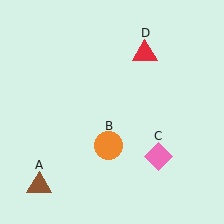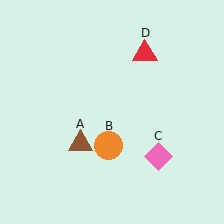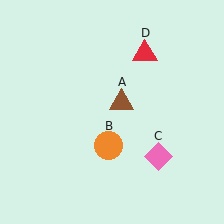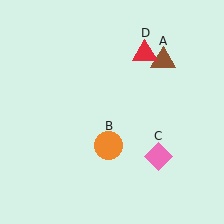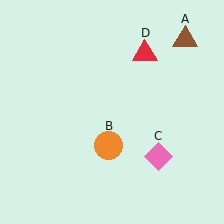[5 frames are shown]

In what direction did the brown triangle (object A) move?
The brown triangle (object A) moved up and to the right.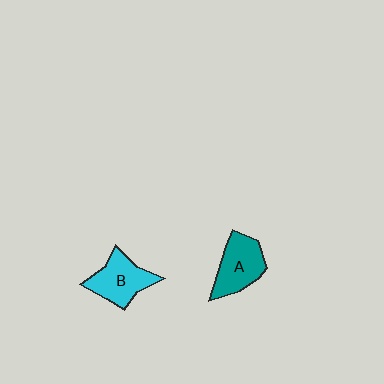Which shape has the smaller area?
Shape B (cyan).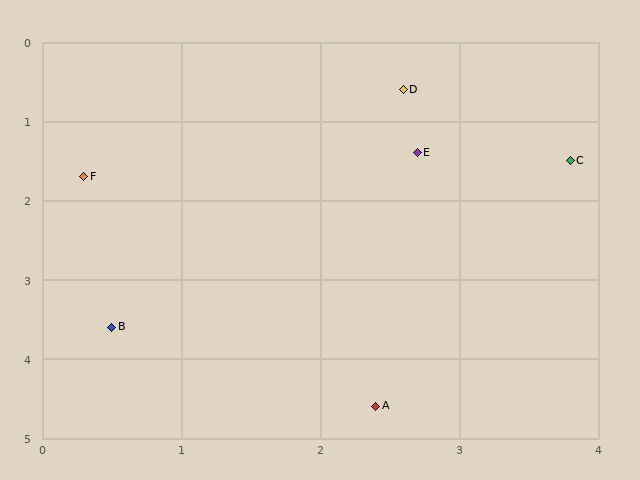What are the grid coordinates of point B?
Point B is at approximately (0.5, 3.6).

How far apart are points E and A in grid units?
Points E and A are about 3.2 grid units apart.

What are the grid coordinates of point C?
Point C is at approximately (3.8, 1.5).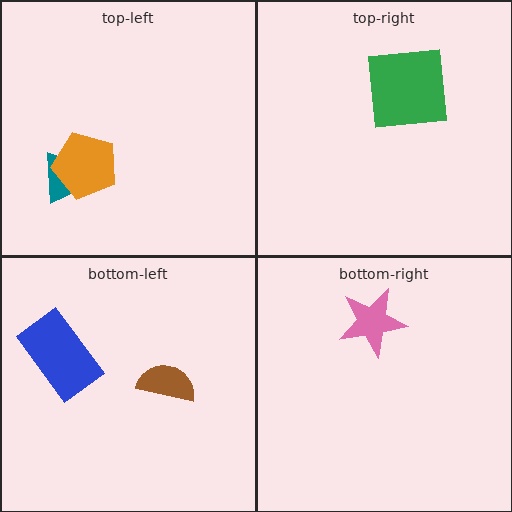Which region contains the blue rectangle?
The bottom-left region.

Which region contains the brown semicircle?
The bottom-left region.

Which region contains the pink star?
The bottom-right region.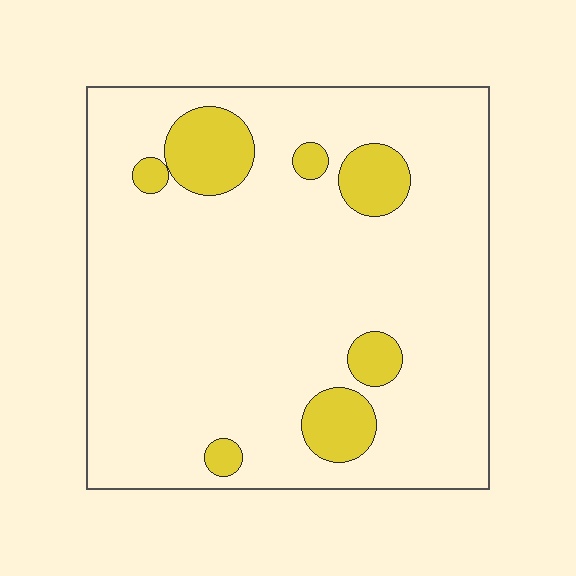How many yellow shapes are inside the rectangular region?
7.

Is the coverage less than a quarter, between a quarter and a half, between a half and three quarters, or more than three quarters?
Less than a quarter.